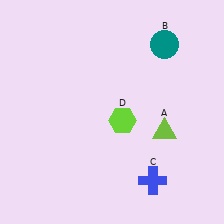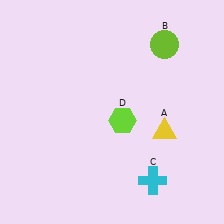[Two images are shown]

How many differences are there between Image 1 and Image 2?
There are 3 differences between the two images.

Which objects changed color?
A changed from lime to yellow. B changed from teal to lime. C changed from blue to cyan.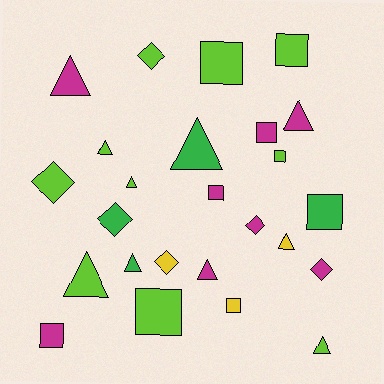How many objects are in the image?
There are 25 objects.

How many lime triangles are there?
There are 4 lime triangles.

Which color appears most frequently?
Lime, with 10 objects.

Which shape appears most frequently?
Triangle, with 10 objects.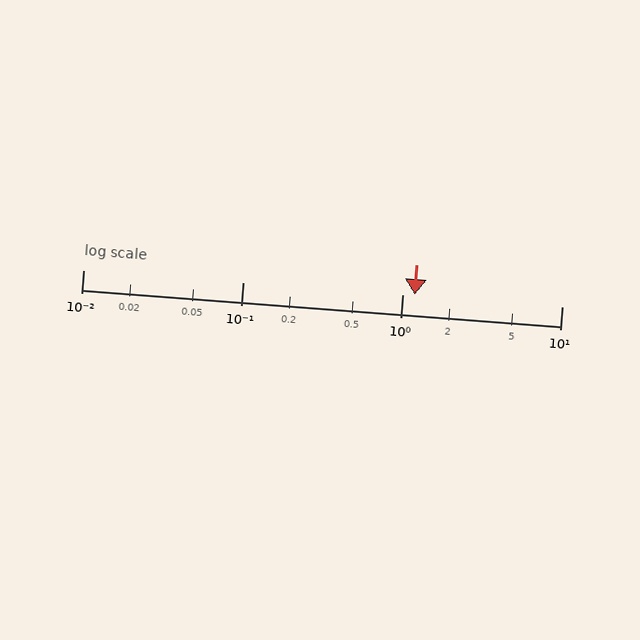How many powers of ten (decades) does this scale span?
The scale spans 3 decades, from 0.01 to 10.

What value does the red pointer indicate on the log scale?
The pointer indicates approximately 1.2.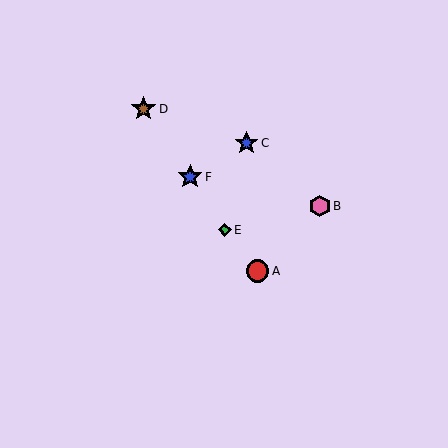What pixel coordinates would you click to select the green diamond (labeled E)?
Click at (225, 230) to select the green diamond E.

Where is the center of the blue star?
The center of the blue star is at (247, 143).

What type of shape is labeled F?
Shape F is a blue star.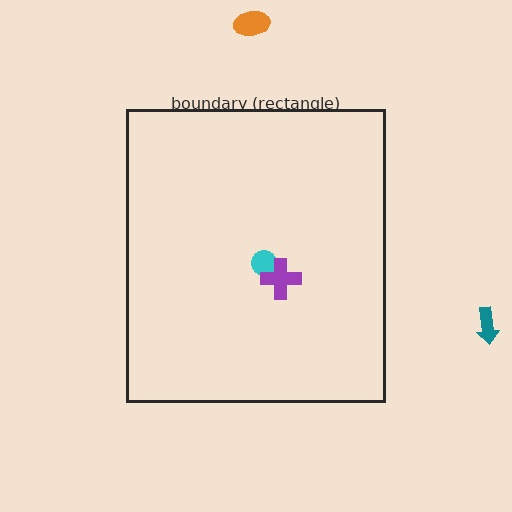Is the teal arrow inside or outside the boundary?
Outside.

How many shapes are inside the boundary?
2 inside, 2 outside.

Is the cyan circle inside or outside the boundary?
Inside.